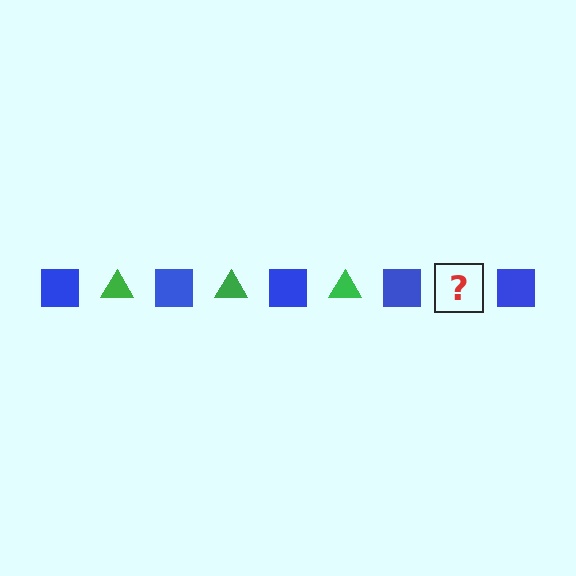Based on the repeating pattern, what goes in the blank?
The blank should be a green triangle.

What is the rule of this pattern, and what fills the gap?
The rule is that the pattern alternates between blue square and green triangle. The gap should be filled with a green triangle.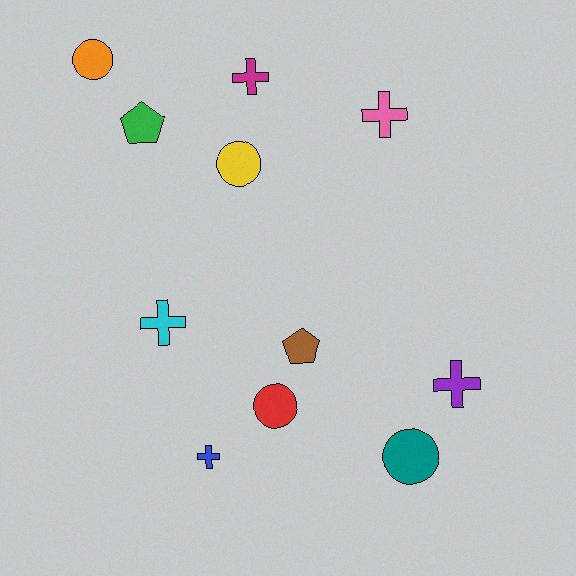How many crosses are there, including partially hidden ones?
There are 5 crosses.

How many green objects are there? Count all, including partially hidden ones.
There is 1 green object.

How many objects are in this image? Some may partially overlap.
There are 11 objects.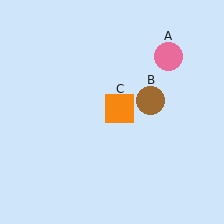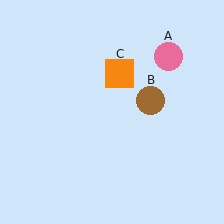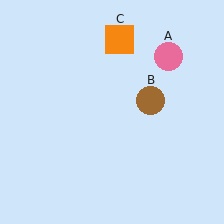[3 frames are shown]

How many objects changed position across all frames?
1 object changed position: orange square (object C).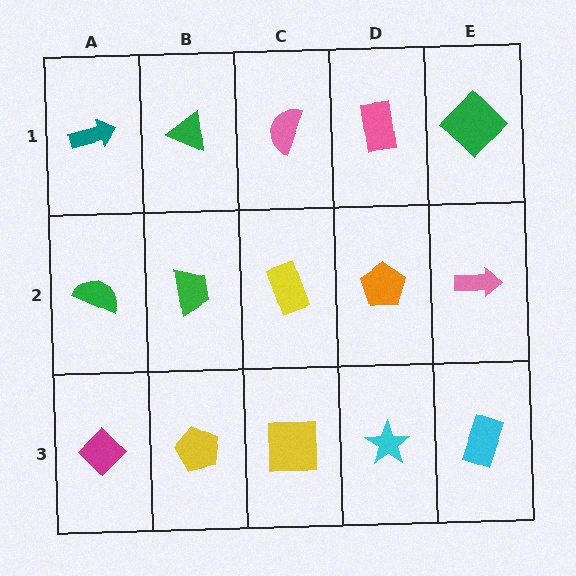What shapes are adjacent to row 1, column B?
A green trapezoid (row 2, column B), a teal arrow (row 1, column A), a pink semicircle (row 1, column C).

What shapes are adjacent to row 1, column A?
A green semicircle (row 2, column A), a green triangle (row 1, column B).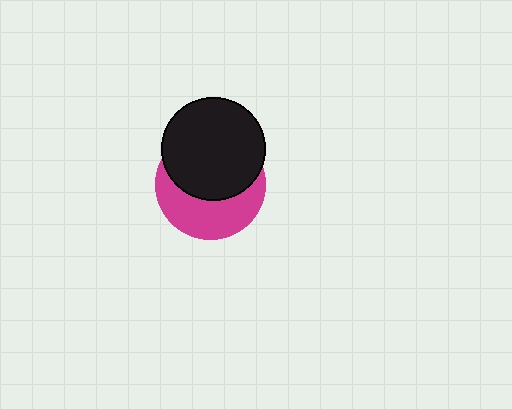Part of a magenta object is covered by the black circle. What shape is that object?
It is a circle.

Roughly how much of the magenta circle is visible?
A small part of it is visible (roughly 45%).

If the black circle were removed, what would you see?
You would see the complete magenta circle.